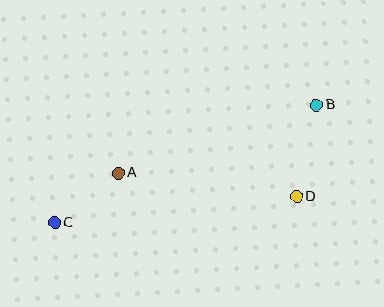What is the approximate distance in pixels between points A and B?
The distance between A and B is approximately 210 pixels.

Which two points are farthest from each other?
Points B and C are farthest from each other.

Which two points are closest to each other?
Points A and C are closest to each other.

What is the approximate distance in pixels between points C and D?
The distance between C and D is approximately 244 pixels.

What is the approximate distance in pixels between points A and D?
The distance between A and D is approximately 180 pixels.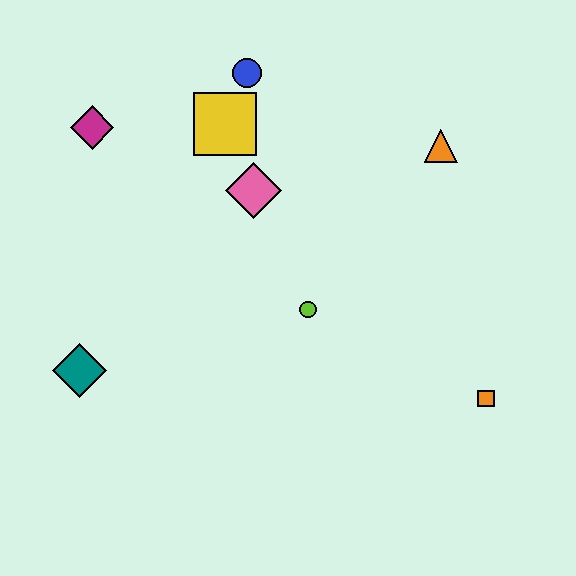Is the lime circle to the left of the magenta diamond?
No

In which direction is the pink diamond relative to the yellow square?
The pink diamond is below the yellow square.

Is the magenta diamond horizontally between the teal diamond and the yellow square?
Yes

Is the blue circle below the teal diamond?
No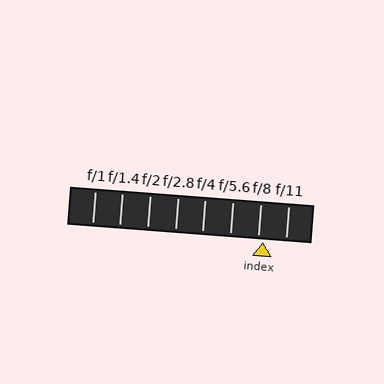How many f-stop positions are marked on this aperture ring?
There are 8 f-stop positions marked.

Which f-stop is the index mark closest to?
The index mark is closest to f/8.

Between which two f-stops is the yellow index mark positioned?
The index mark is between f/8 and f/11.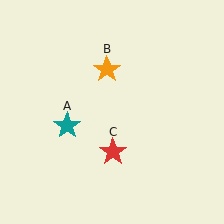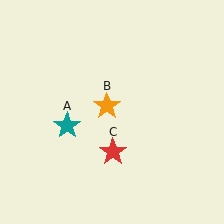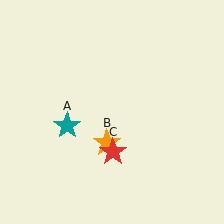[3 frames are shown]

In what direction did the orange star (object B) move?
The orange star (object B) moved down.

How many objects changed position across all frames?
1 object changed position: orange star (object B).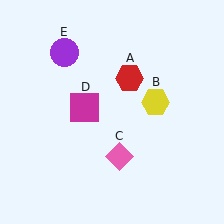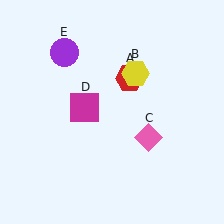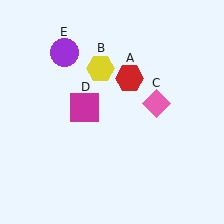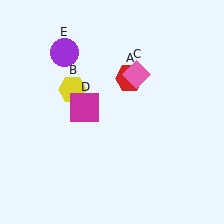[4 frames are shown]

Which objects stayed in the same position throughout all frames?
Red hexagon (object A) and magenta square (object D) and purple circle (object E) remained stationary.